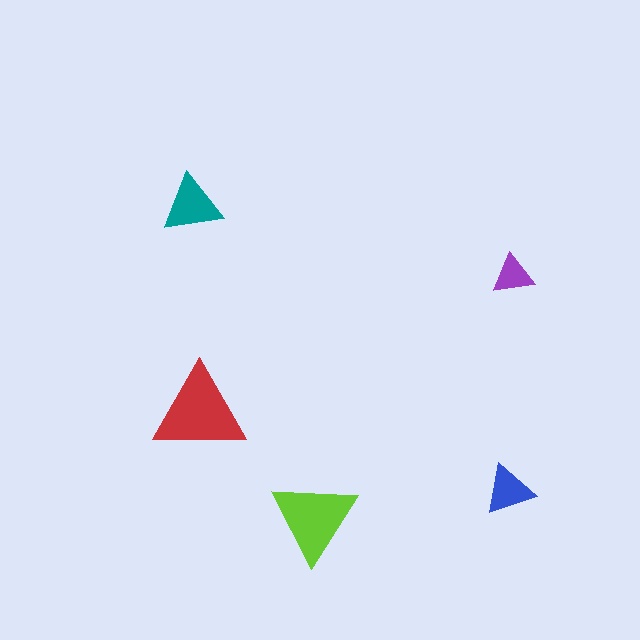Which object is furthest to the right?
The purple triangle is rightmost.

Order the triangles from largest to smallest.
the red one, the lime one, the teal one, the blue one, the purple one.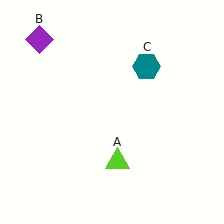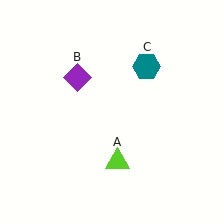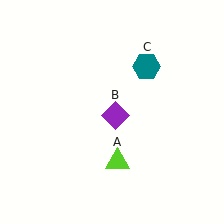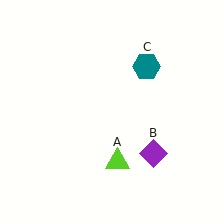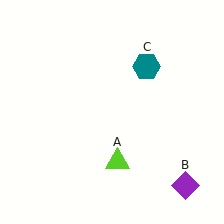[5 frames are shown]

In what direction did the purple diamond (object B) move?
The purple diamond (object B) moved down and to the right.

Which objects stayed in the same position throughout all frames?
Lime triangle (object A) and teal hexagon (object C) remained stationary.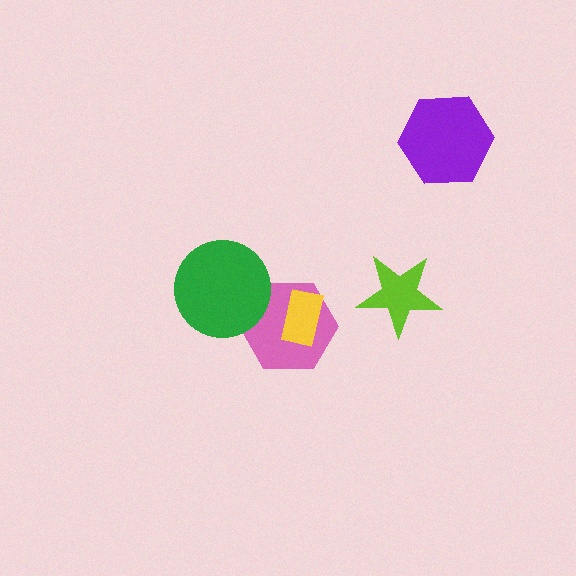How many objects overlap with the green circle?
1 object overlaps with the green circle.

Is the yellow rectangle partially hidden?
No, no other shape covers it.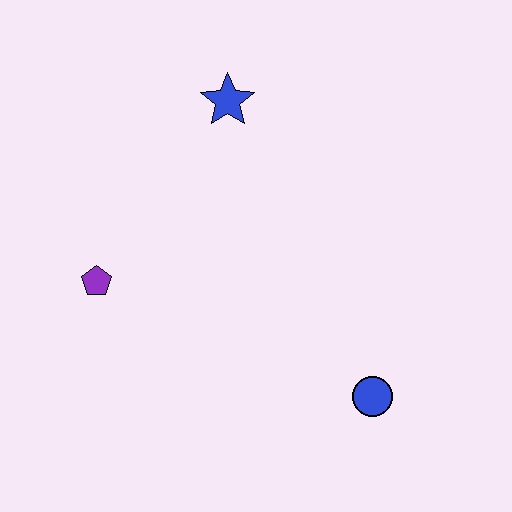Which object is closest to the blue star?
The purple pentagon is closest to the blue star.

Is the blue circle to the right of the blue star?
Yes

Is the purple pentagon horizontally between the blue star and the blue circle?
No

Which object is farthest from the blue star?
The blue circle is farthest from the blue star.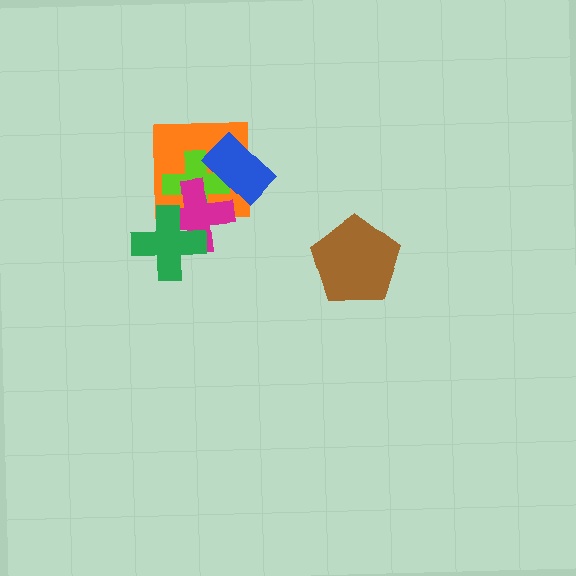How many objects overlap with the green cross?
1 object overlaps with the green cross.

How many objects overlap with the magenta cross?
3 objects overlap with the magenta cross.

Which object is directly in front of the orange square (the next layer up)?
The lime cross is directly in front of the orange square.